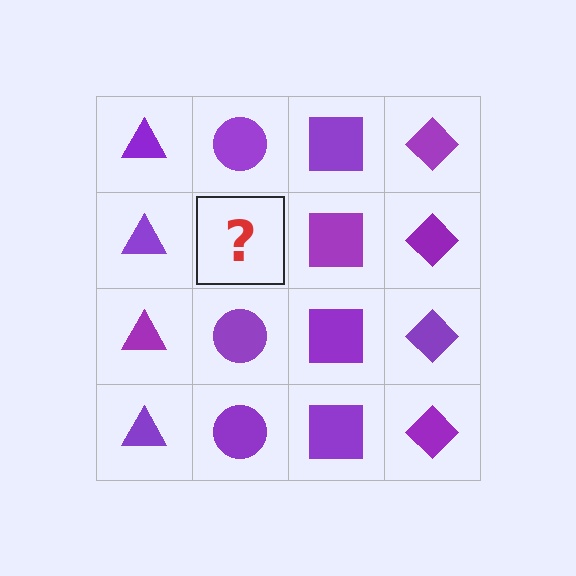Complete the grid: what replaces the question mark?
The question mark should be replaced with a purple circle.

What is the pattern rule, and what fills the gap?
The rule is that each column has a consistent shape. The gap should be filled with a purple circle.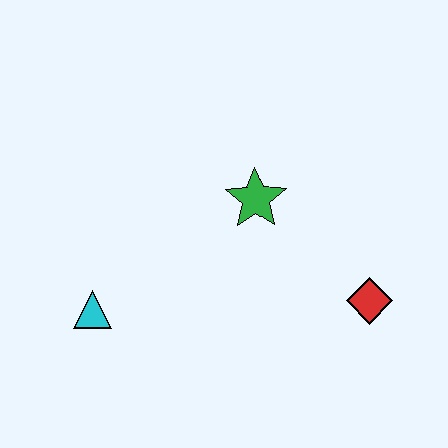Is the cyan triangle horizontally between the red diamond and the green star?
No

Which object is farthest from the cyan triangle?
The red diamond is farthest from the cyan triangle.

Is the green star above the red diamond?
Yes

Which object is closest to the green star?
The red diamond is closest to the green star.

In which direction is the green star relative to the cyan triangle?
The green star is to the right of the cyan triangle.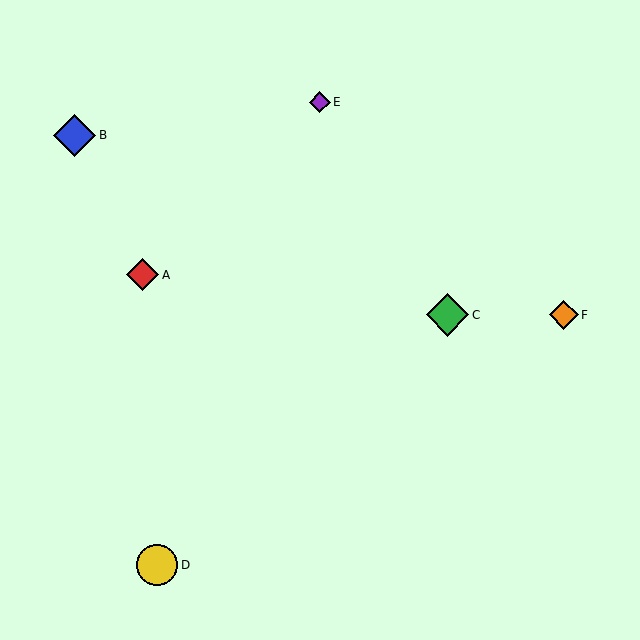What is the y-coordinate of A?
Object A is at y≈275.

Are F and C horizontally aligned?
Yes, both are at y≈315.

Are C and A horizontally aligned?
No, C is at y≈315 and A is at y≈275.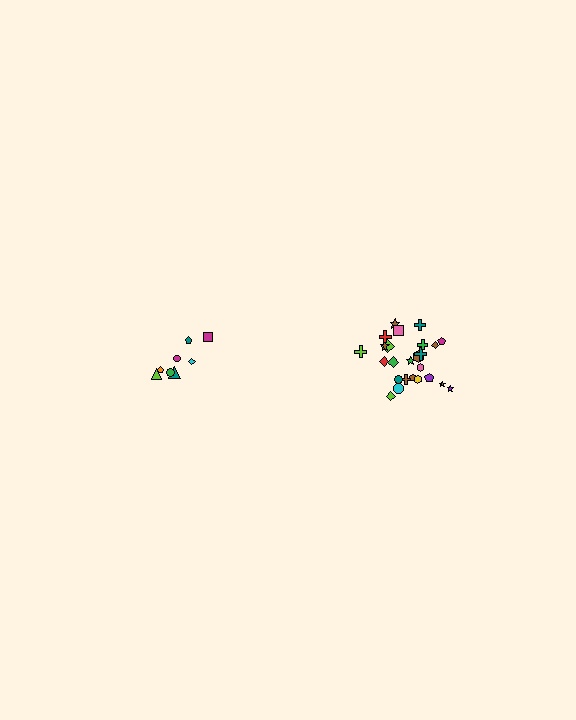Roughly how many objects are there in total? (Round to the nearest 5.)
Roughly 35 objects in total.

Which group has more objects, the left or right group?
The right group.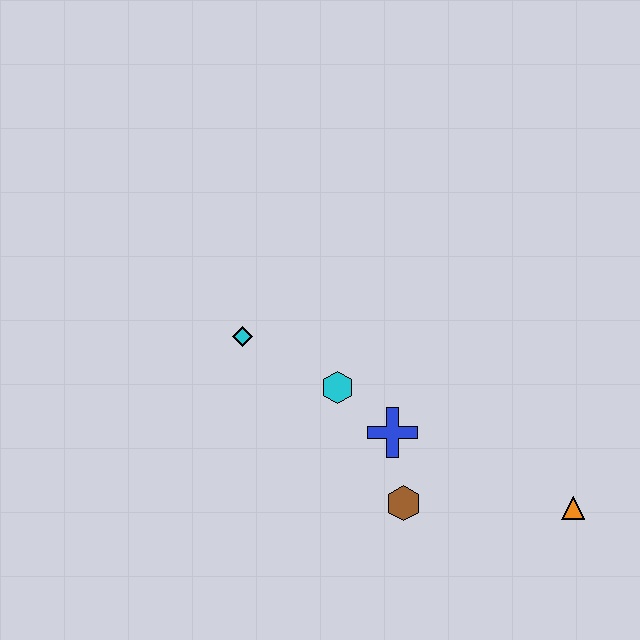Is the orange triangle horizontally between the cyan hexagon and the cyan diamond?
No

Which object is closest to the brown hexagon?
The blue cross is closest to the brown hexagon.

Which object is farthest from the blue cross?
The orange triangle is farthest from the blue cross.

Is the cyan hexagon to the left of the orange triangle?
Yes